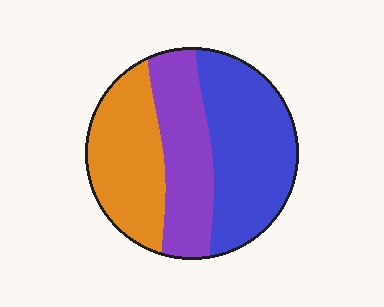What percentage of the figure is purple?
Purple takes up between a quarter and a half of the figure.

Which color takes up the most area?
Blue, at roughly 40%.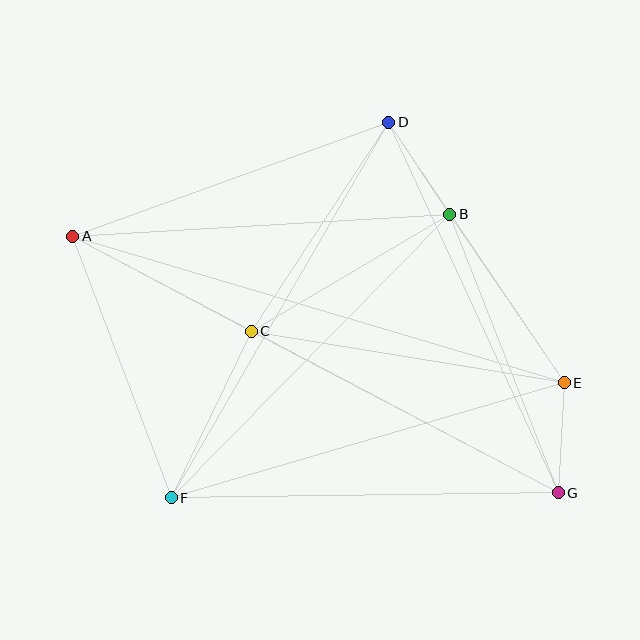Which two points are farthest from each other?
Points A and G are farthest from each other.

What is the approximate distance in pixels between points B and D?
The distance between B and D is approximately 111 pixels.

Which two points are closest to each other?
Points E and G are closest to each other.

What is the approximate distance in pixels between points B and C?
The distance between B and C is approximately 230 pixels.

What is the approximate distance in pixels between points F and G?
The distance between F and G is approximately 387 pixels.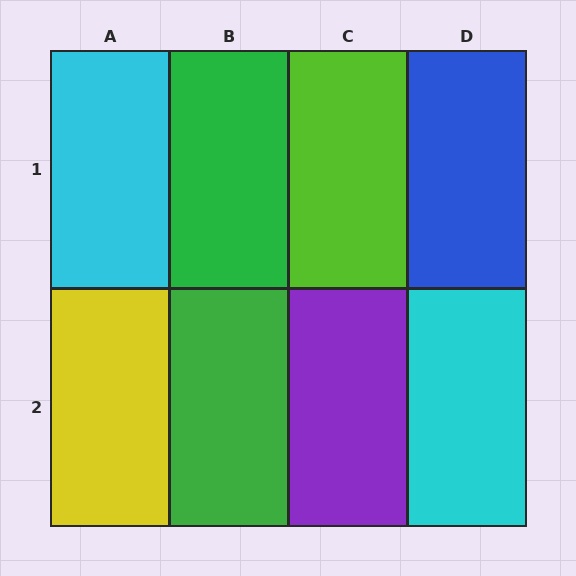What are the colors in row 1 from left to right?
Cyan, green, lime, blue.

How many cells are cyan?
2 cells are cyan.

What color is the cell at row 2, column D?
Cyan.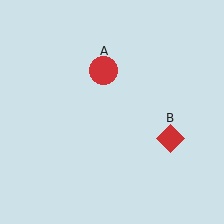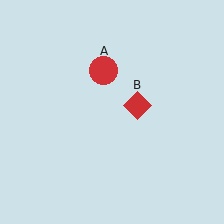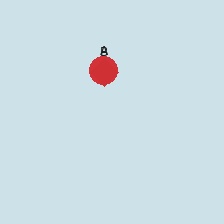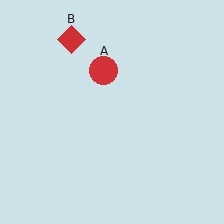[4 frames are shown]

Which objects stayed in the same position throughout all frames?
Red circle (object A) remained stationary.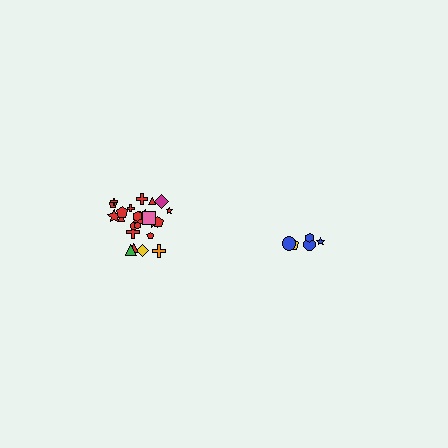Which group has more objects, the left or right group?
The left group.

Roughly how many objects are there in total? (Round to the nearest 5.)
Roughly 30 objects in total.